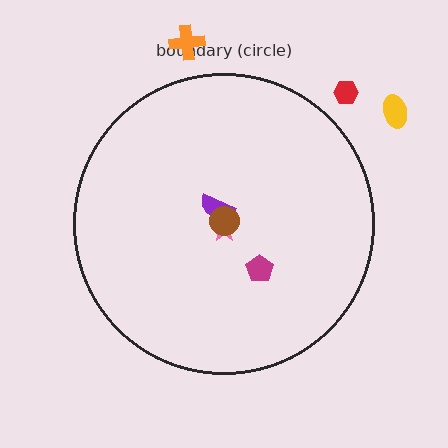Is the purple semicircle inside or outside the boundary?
Inside.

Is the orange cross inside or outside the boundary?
Outside.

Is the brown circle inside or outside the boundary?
Inside.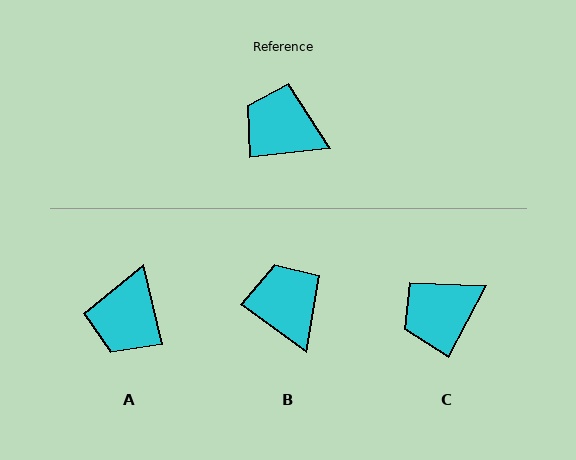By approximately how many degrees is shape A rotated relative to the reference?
Approximately 96 degrees counter-clockwise.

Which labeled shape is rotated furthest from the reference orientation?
A, about 96 degrees away.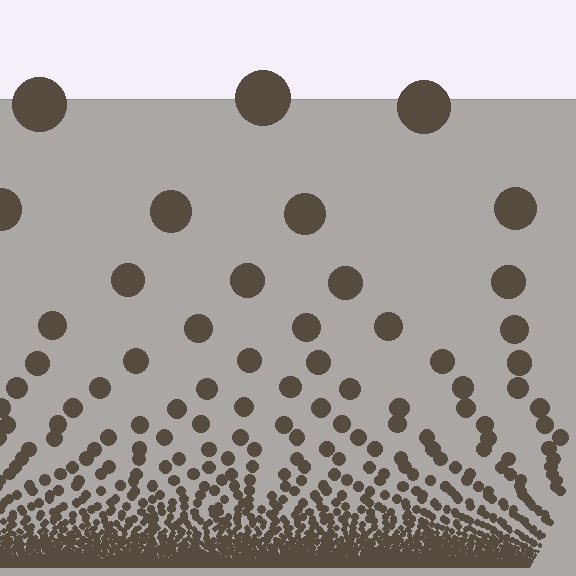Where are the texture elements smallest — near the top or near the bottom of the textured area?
Near the bottom.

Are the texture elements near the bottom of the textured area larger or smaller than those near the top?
Smaller. The gradient is inverted — elements near the bottom are smaller and denser.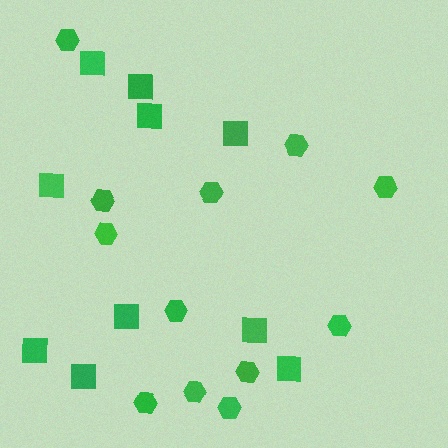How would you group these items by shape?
There are 2 groups: one group of squares (10) and one group of hexagons (12).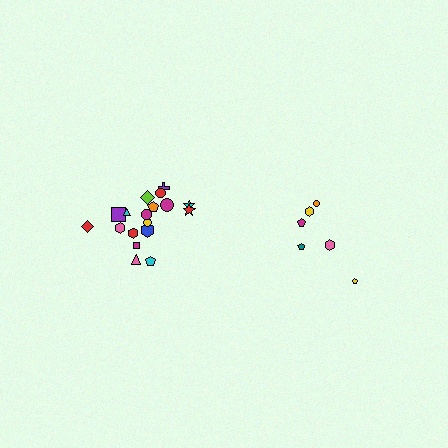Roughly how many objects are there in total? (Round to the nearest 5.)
Roughly 25 objects in total.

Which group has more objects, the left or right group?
The left group.